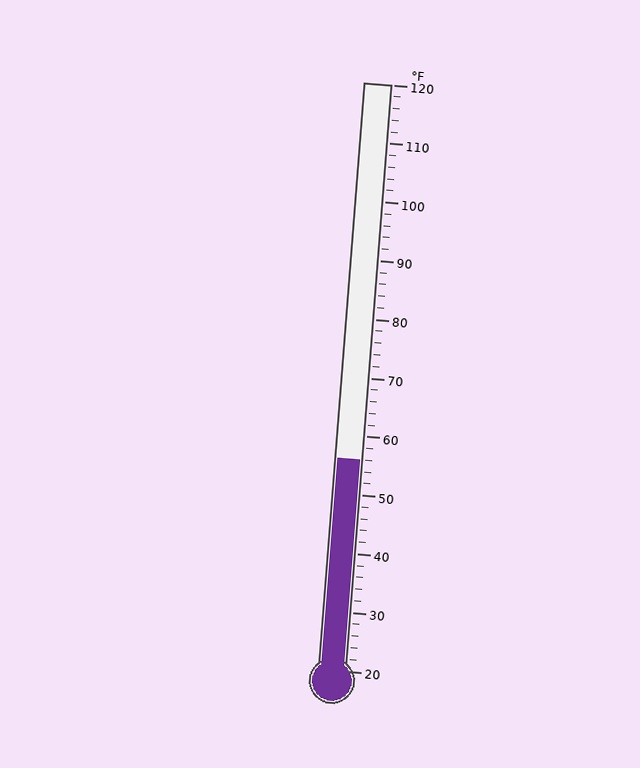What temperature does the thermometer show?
The thermometer shows approximately 56°F.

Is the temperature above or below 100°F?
The temperature is below 100°F.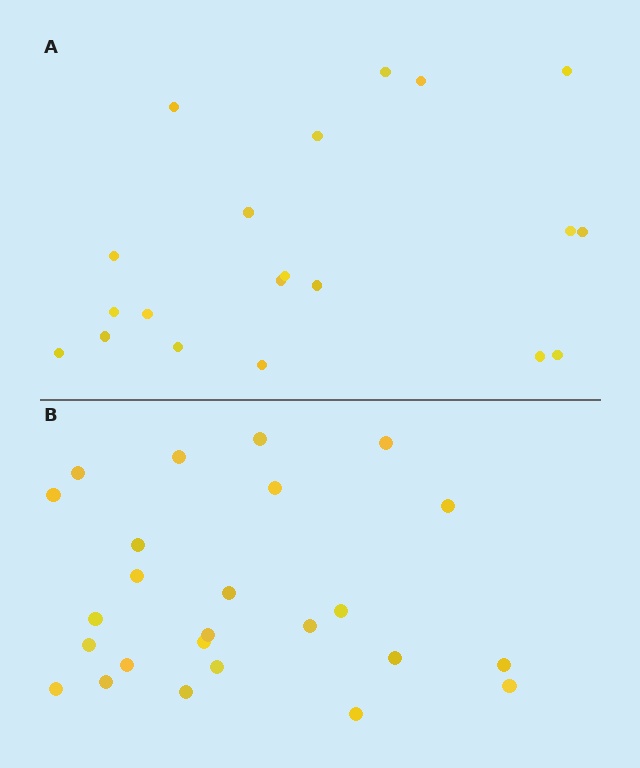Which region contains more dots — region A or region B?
Region B (the bottom region) has more dots.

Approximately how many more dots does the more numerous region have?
Region B has about 5 more dots than region A.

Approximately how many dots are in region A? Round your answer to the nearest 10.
About 20 dots.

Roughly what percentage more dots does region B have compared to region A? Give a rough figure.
About 25% more.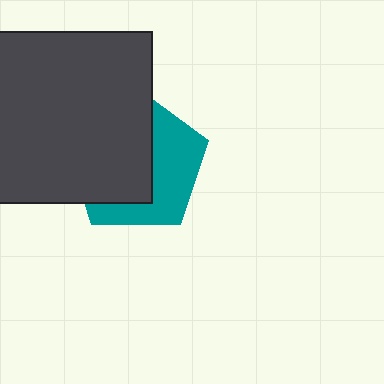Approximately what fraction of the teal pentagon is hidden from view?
Roughly 56% of the teal pentagon is hidden behind the dark gray square.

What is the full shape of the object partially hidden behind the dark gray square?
The partially hidden object is a teal pentagon.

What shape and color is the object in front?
The object in front is a dark gray square.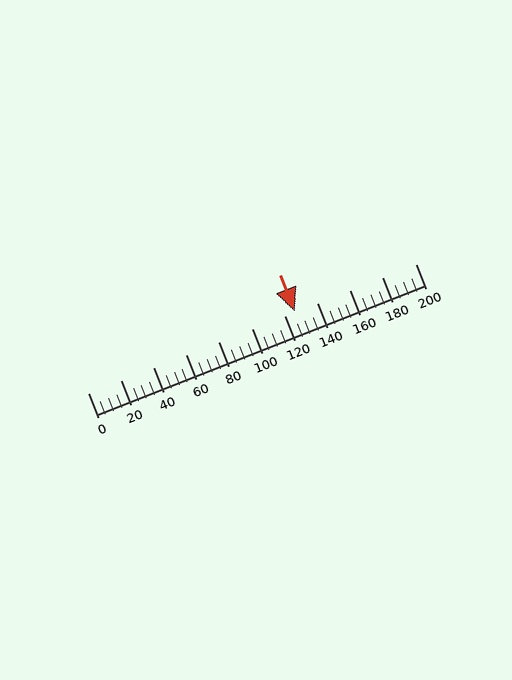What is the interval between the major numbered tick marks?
The major tick marks are spaced 20 units apart.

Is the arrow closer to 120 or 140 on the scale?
The arrow is closer to 120.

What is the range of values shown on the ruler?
The ruler shows values from 0 to 200.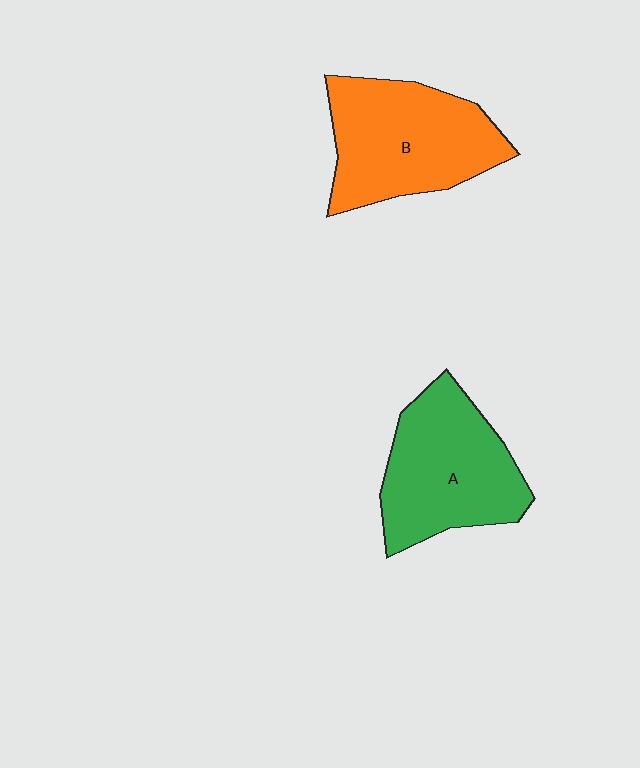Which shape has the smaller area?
Shape A (green).